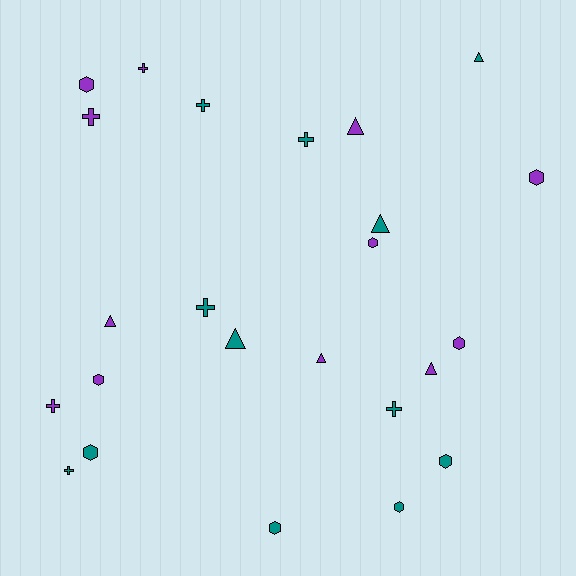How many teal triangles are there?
There are 3 teal triangles.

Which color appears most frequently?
Purple, with 12 objects.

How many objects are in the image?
There are 24 objects.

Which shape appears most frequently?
Hexagon, with 9 objects.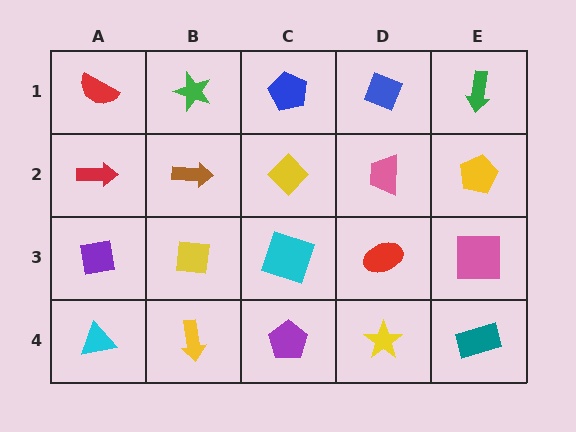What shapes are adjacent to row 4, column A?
A purple square (row 3, column A), a yellow arrow (row 4, column B).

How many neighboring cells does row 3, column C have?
4.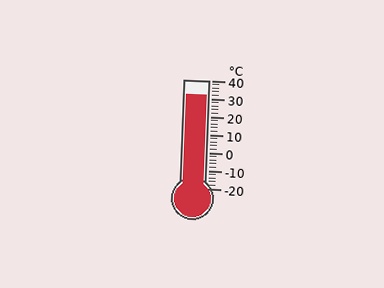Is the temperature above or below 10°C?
The temperature is above 10°C.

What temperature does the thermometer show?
The thermometer shows approximately 32°C.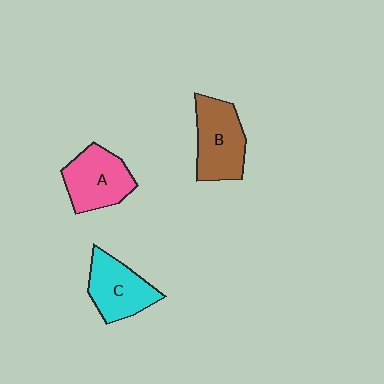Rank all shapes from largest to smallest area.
From largest to smallest: B (brown), A (pink), C (cyan).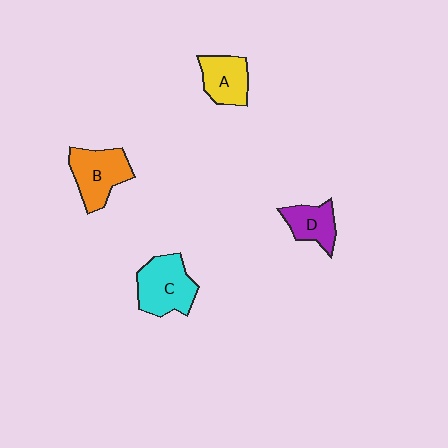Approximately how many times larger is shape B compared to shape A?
Approximately 1.3 times.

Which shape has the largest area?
Shape C (cyan).